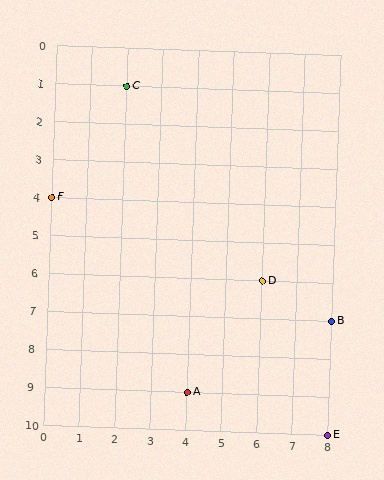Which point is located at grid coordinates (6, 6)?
Point D is at (6, 6).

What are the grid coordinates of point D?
Point D is at grid coordinates (6, 6).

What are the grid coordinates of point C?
Point C is at grid coordinates (2, 1).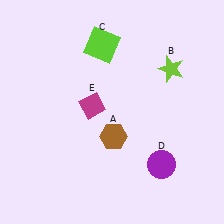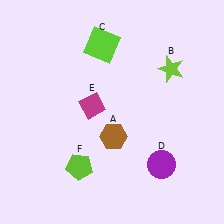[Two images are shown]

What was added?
A lime pentagon (F) was added in Image 2.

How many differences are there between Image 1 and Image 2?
There is 1 difference between the two images.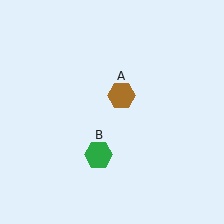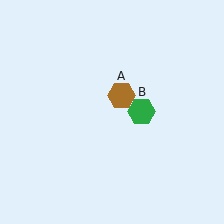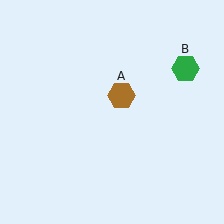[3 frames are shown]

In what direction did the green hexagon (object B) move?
The green hexagon (object B) moved up and to the right.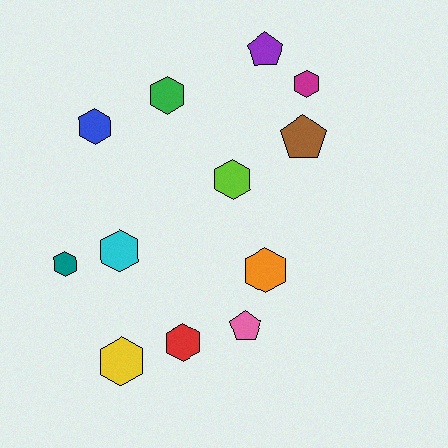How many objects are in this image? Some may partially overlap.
There are 12 objects.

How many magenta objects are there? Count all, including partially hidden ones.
There is 1 magenta object.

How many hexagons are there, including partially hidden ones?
There are 9 hexagons.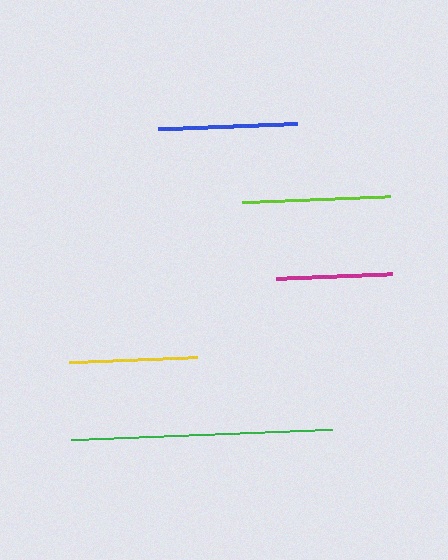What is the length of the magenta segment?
The magenta segment is approximately 115 pixels long.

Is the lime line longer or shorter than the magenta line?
The lime line is longer than the magenta line.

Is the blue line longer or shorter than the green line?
The green line is longer than the blue line.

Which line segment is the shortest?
The magenta line is the shortest at approximately 115 pixels.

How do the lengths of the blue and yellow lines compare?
The blue and yellow lines are approximately the same length.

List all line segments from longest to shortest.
From longest to shortest: green, lime, blue, yellow, magenta.